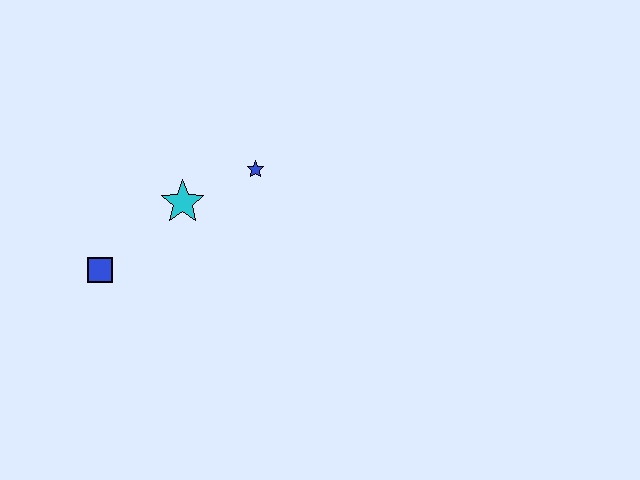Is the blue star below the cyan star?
No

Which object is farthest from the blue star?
The blue square is farthest from the blue star.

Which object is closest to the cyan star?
The blue star is closest to the cyan star.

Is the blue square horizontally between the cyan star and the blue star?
No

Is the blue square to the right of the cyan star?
No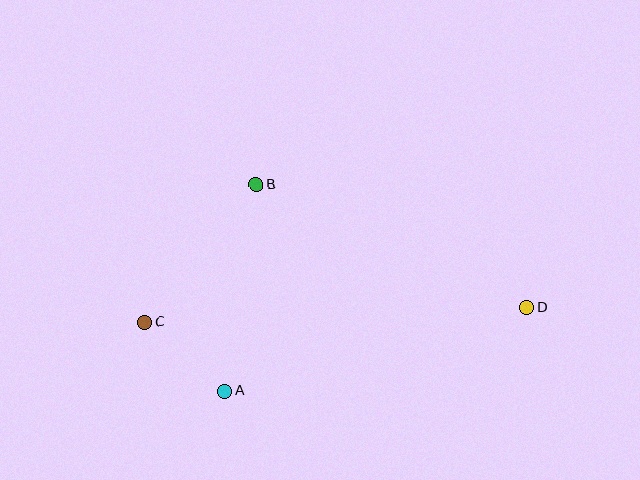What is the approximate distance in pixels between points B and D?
The distance between B and D is approximately 297 pixels.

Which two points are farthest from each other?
Points C and D are farthest from each other.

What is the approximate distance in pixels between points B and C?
The distance between B and C is approximately 177 pixels.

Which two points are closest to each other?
Points A and C are closest to each other.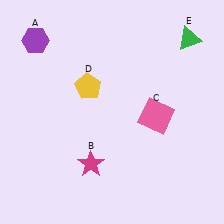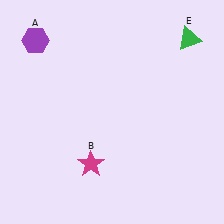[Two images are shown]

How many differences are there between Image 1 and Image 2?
There are 2 differences between the two images.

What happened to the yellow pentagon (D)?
The yellow pentagon (D) was removed in Image 2. It was in the top-left area of Image 1.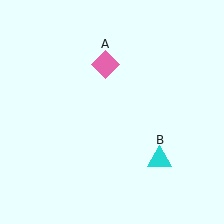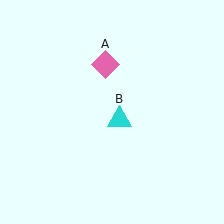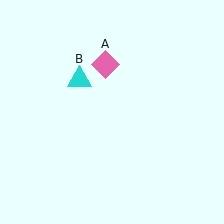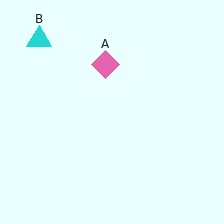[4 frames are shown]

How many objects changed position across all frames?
1 object changed position: cyan triangle (object B).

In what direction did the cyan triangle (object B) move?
The cyan triangle (object B) moved up and to the left.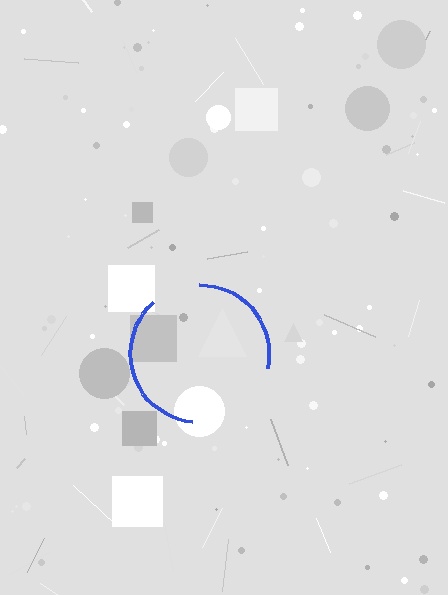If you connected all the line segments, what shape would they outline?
They would outline a circle.